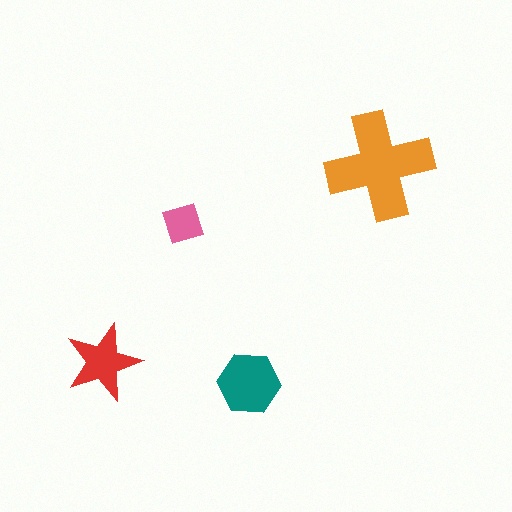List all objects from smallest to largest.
The pink diamond, the red star, the teal hexagon, the orange cross.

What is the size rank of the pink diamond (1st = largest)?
4th.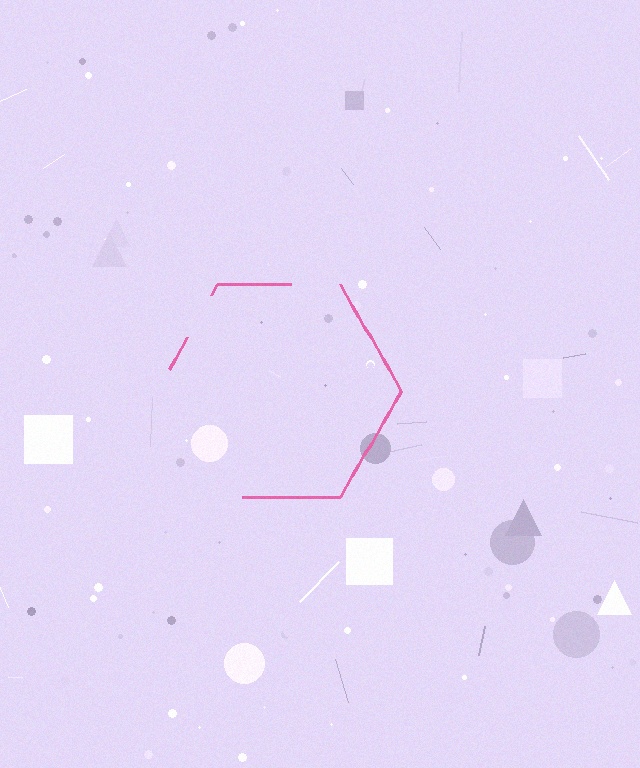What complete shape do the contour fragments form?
The contour fragments form a hexagon.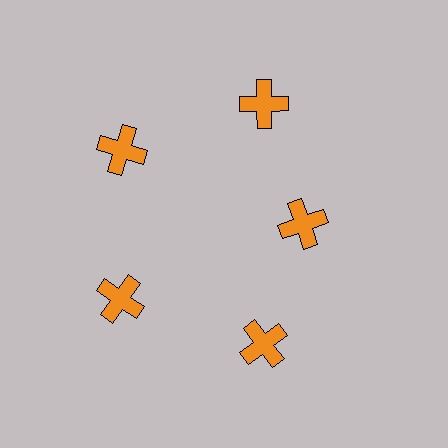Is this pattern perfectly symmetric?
No. The 5 orange crosses are arranged in a ring, but one element near the 3 o'clock position is pulled inward toward the center, breaking the 5-fold rotational symmetry.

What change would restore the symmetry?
The symmetry would be restored by moving it outward, back onto the ring so that all 5 crosses sit at equal angles and equal distance from the center.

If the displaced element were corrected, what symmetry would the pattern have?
It would have 5-fold rotational symmetry — the pattern would map onto itself every 72 degrees.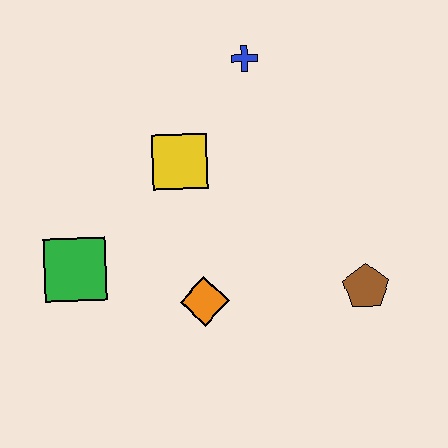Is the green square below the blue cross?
Yes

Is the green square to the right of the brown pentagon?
No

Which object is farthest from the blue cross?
The green square is farthest from the blue cross.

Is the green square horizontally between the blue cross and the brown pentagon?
No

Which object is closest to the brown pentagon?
The orange diamond is closest to the brown pentagon.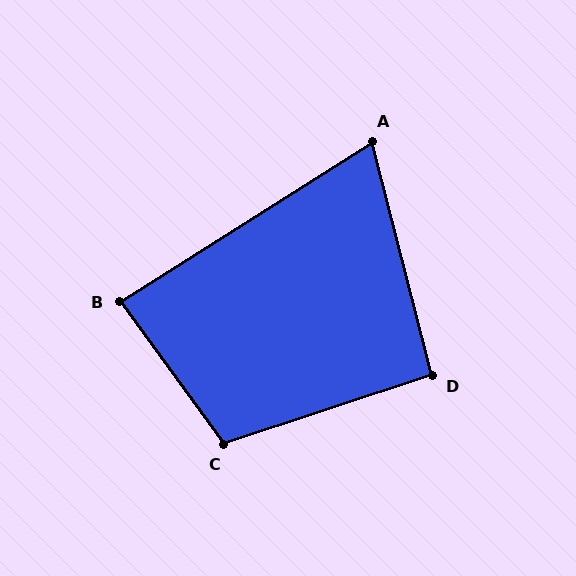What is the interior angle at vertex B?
Approximately 86 degrees (approximately right).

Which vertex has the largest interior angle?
C, at approximately 108 degrees.